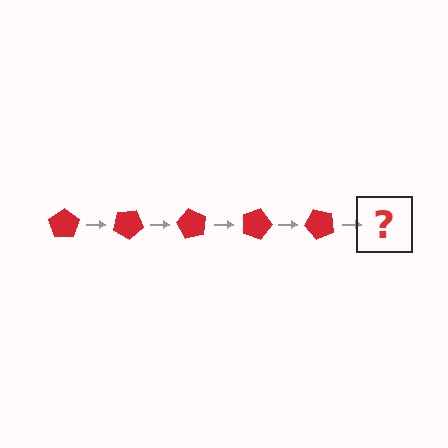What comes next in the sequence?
The next element should be a red pentagon rotated 150 degrees.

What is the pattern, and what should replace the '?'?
The pattern is that the pentagon rotates 30 degrees each step. The '?' should be a red pentagon rotated 150 degrees.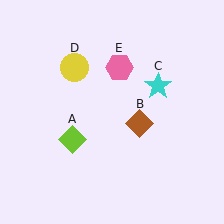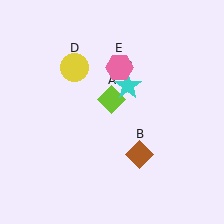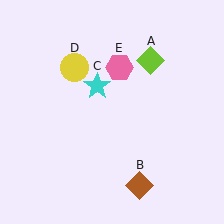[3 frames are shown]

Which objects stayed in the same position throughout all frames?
Yellow circle (object D) and pink hexagon (object E) remained stationary.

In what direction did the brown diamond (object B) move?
The brown diamond (object B) moved down.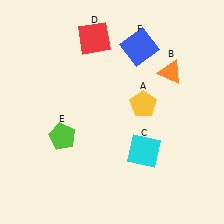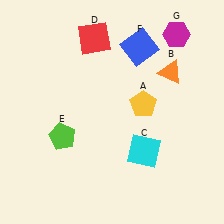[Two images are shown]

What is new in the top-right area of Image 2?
A magenta hexagon (G) was added in the top-right area of Image 2.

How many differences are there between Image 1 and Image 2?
There is 1 difference between the two images.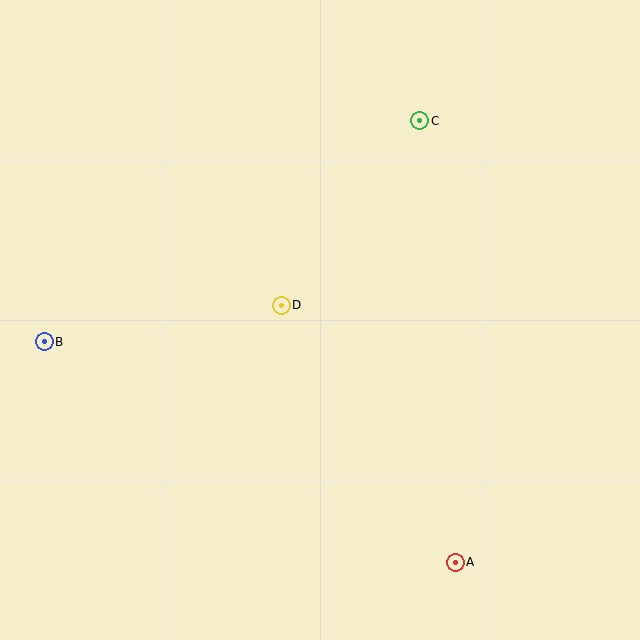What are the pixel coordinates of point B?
Point B is at (44, 342).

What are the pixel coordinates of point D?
Point D is at (281, 305).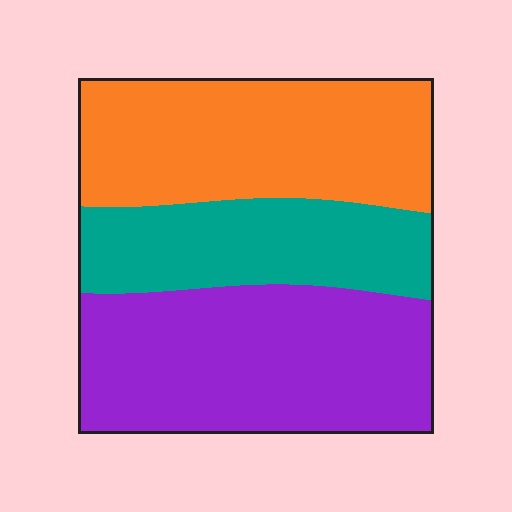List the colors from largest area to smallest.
From largest to smallest: purple, orange, teal.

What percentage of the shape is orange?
Orange takes up between a third and a half of the shape.